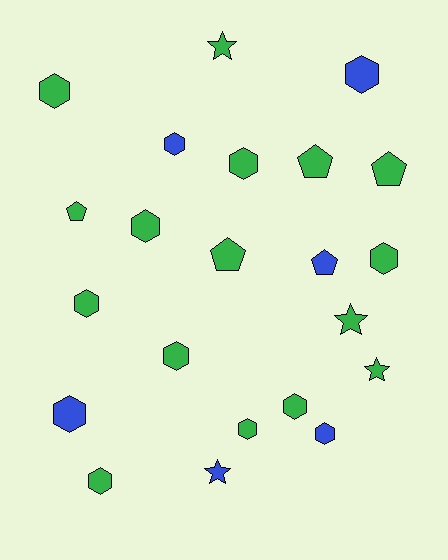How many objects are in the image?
There are 22 objects.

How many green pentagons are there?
There are 4 green pentagons.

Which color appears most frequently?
Green, with 16 objects.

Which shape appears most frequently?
Hexagon, with 13 objects.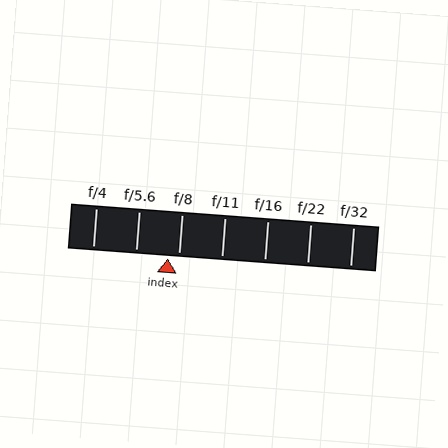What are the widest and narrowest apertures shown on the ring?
The widest aperture shown is f/4 and the narrowest is f/32.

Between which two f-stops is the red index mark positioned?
The index mark is between f/5.6 and f/8.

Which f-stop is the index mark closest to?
The index mark is closest to f/8.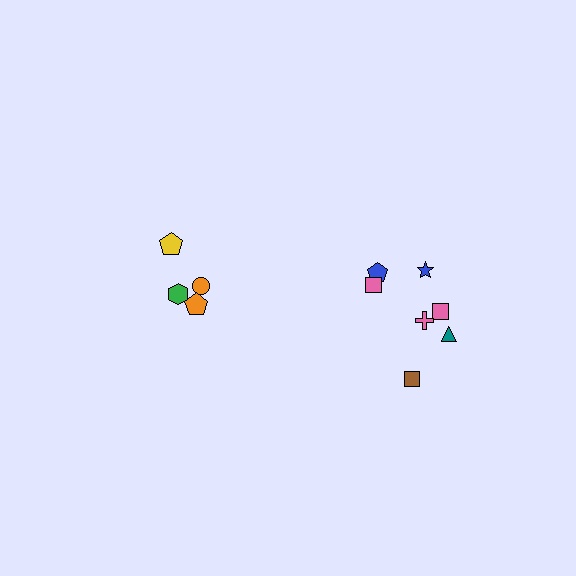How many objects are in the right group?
There are 7 objects.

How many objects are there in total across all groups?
There are 11 objects.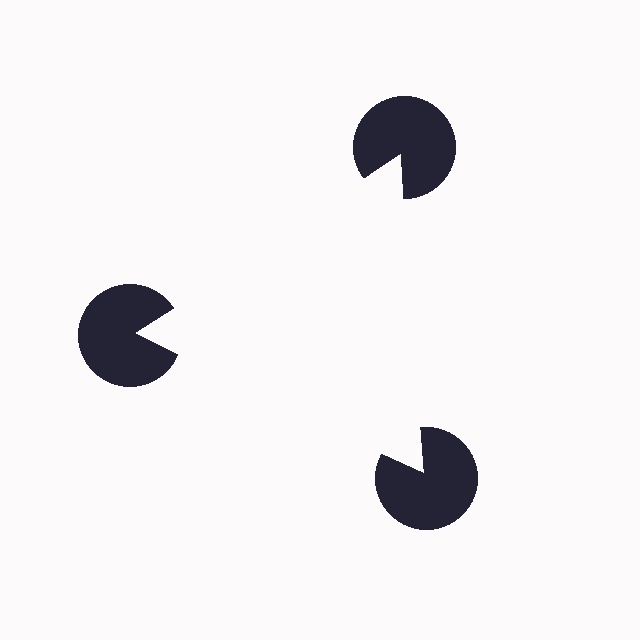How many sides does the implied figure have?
3 sides.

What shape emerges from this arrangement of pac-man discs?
An illusory triangle — its edges are inferred from the aligned wedge cuts in the pac-man discs, not physically drawn.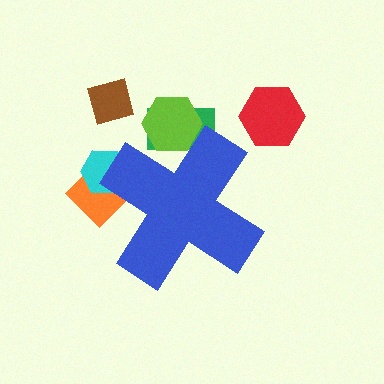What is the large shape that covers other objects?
A blue cross.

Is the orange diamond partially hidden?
Yes, the orange diamond is partially hidden behind the blue cross.